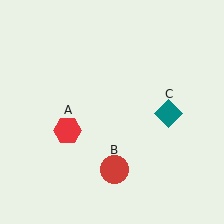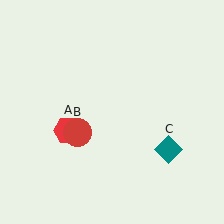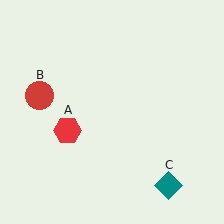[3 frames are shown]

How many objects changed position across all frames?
2 objects changed position: red circle (object B), teal diamond (object C).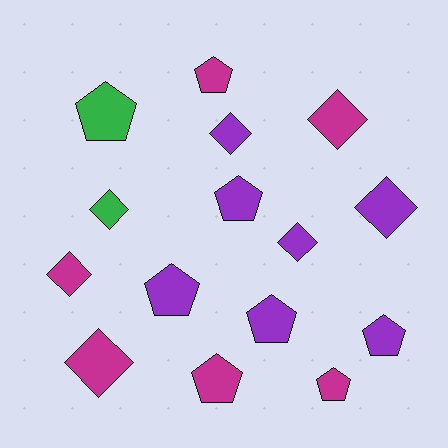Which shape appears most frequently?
Pentagon, with 8 objects.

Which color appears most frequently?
Purple, with 7 objects.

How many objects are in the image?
There are 15 objects.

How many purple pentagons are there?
There are 4 purple pentagons.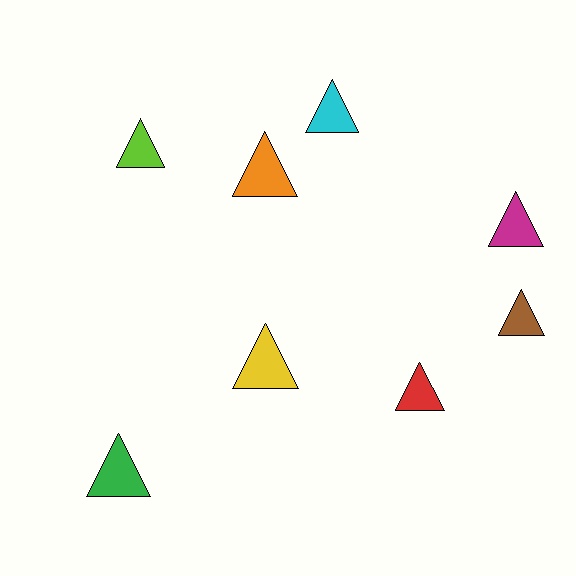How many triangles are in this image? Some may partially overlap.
There are 8 triangles.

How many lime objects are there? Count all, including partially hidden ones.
There is 1 lime object.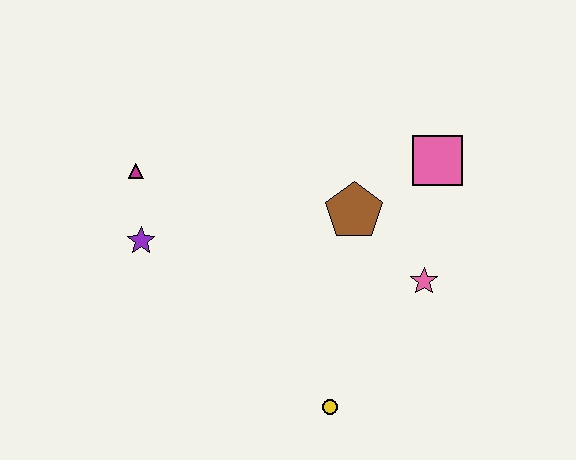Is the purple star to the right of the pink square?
No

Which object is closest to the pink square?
The brown pentagon is closest to the pink square.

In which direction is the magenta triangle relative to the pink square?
The magenta triangle is to the left of the pink square.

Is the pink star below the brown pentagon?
Yes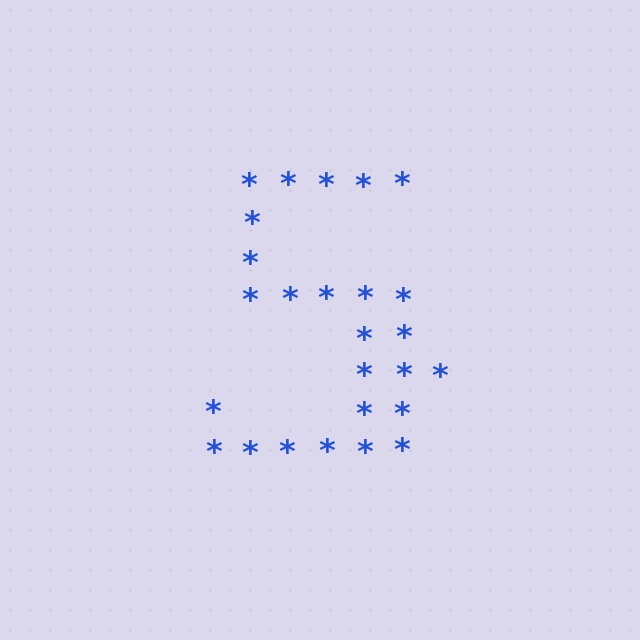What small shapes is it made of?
It is made of small asterisks.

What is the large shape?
The large shape is the digit 5.